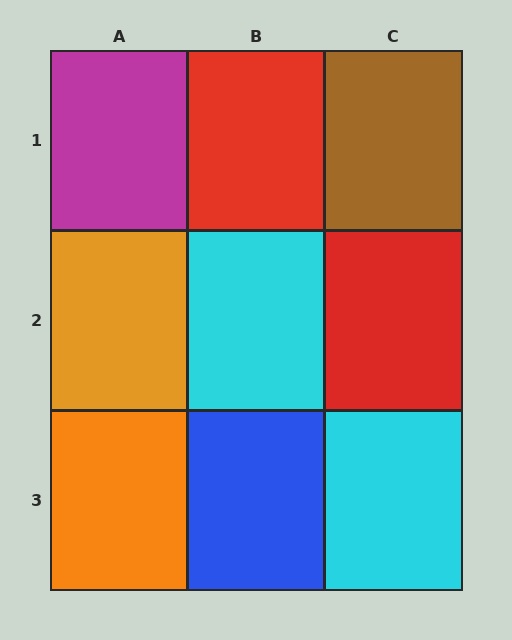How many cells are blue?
1 cell is blue.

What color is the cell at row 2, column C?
Red.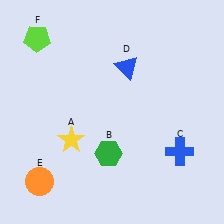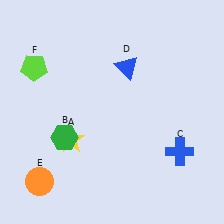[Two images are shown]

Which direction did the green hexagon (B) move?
The green hexagon (B) moved left.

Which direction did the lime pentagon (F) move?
The lime pentagon (F) moved down.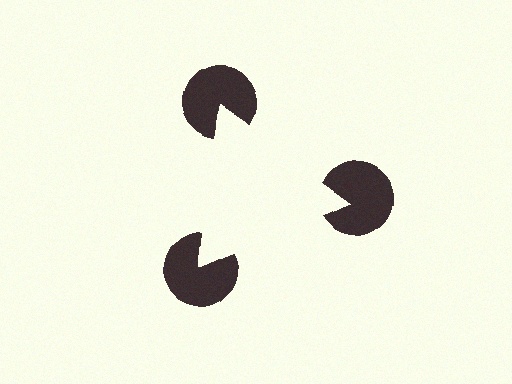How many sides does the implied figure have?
3 sides.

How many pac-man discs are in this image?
There are 3 — one at each vertex of the illusory triangle.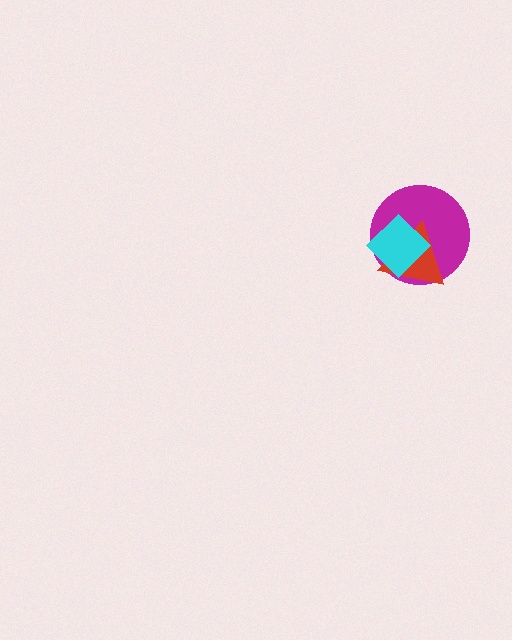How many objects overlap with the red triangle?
2 objects overlap with the red triangle.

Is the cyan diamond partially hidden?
No, no other shape covers it.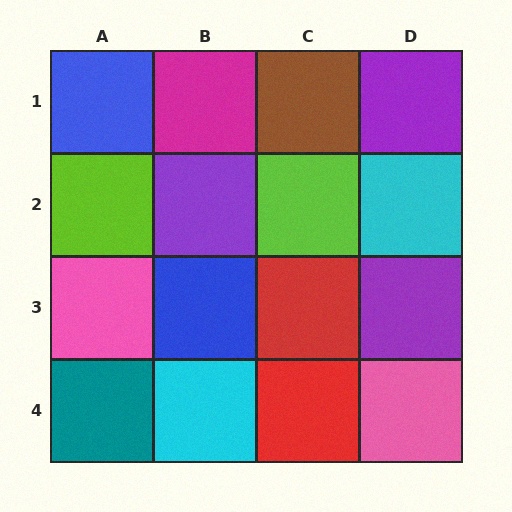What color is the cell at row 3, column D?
Purple.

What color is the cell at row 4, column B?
Cyan.